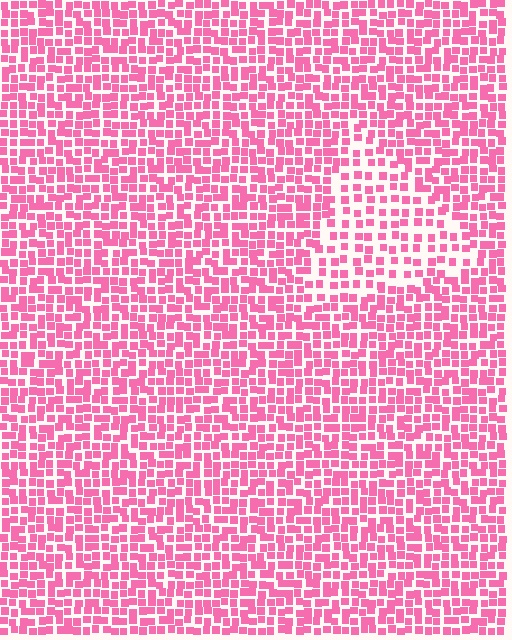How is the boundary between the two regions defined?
The boundary is defined by a change in element density (approximately 1.7x ratio). All elements are the same color, size, and shape.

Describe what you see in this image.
The image contains small pink elements arranged at two different densities. A triangle-shaped region is visible where the elements are less densely packed than the surrounding area.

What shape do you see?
I see a triangle.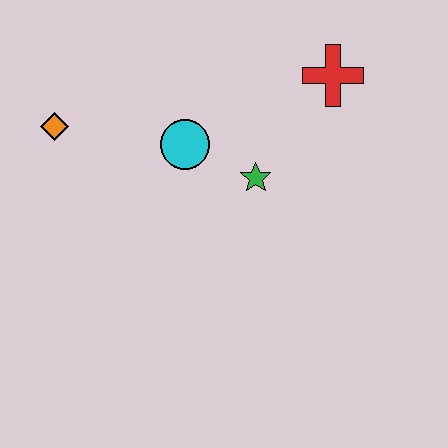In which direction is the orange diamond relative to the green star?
The orange diamond is to the left of the green star.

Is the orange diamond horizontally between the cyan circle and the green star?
No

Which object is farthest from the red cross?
The orange diamond is farthest from the red cross.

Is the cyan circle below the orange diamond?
Yes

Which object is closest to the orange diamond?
The cyan circle is closest to the orange diamond.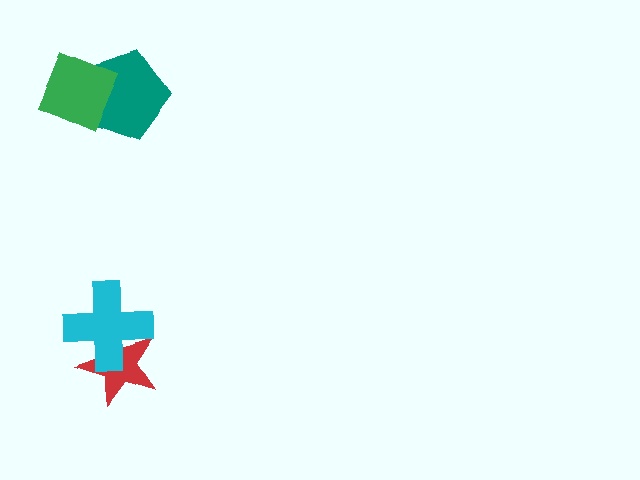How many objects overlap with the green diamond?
1 object overlaps with the green diamond.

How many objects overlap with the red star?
1 object overlaps with the red star.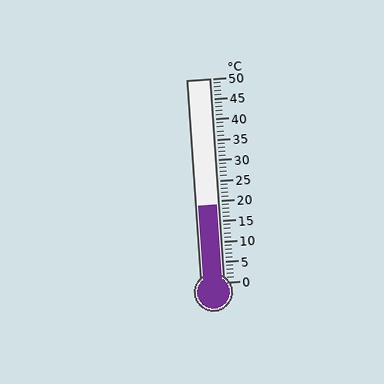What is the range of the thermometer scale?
The thermometer scale ranges from 0°C to 50°C.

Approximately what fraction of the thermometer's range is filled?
The thermometer is filled to approximately 40% of its range.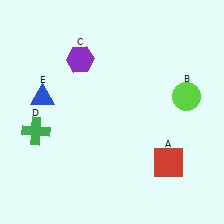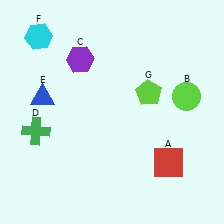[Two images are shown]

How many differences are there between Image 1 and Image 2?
There are 2 differences between the two images.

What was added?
A cyan hexagon (F), a lime pentagon (G) were added in Image 2.